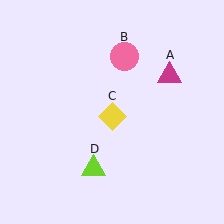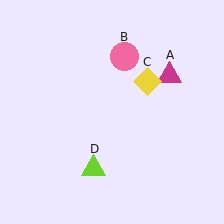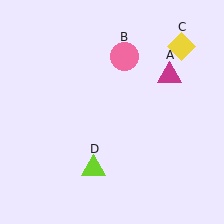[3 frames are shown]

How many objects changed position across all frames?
1 object changed position: yellow diamond (object C).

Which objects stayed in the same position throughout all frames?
Magenta triangle (object A) and pink circle (object B) and lime triangle (object D) remained stationary.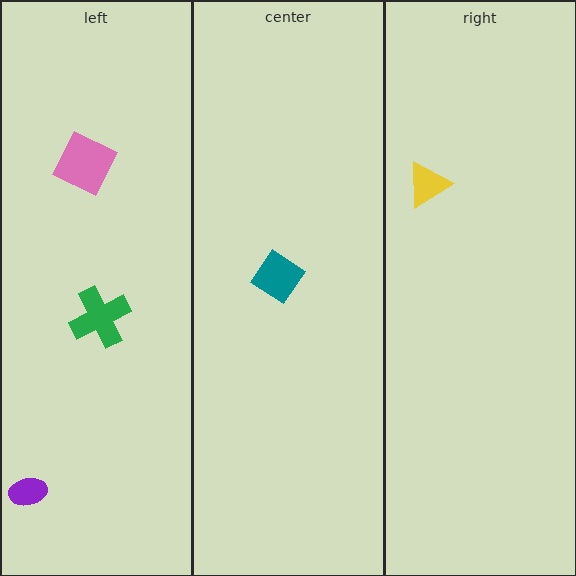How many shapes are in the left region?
3.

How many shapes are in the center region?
1.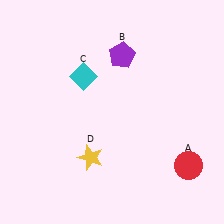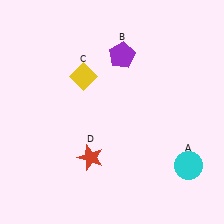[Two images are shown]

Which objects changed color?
A changed from red to cyan. C changed from cyan to yellow. D changed from yellow to red.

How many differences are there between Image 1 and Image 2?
There are 3 differences between the two images.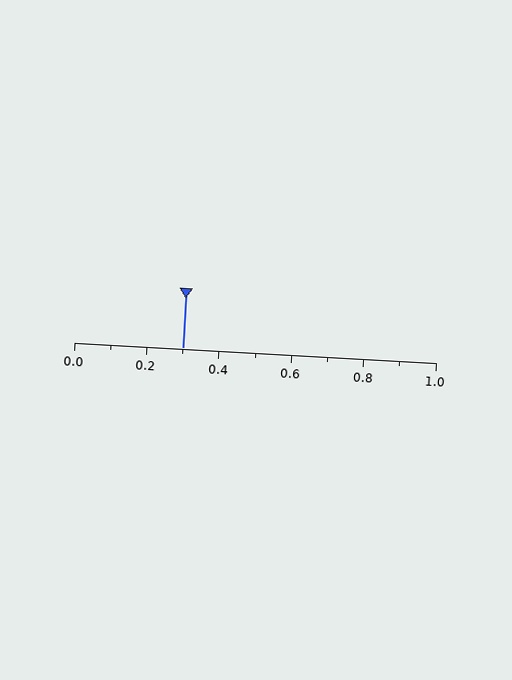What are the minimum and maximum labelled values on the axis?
The axis runs from 0.0 to 1.0.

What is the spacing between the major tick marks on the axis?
The major ticks are spaced 0.2 apart.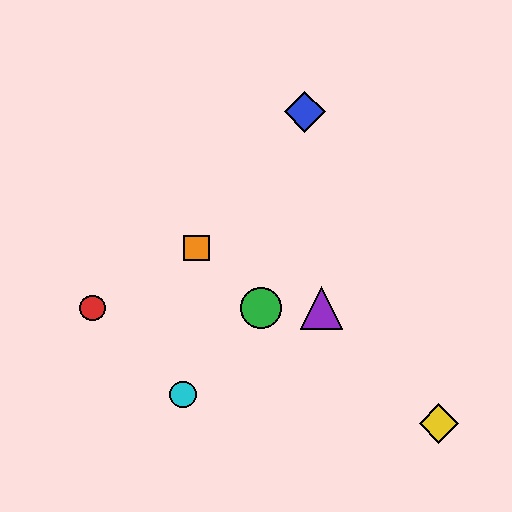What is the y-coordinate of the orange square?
The orange square is at y≈248.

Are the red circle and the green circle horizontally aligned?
Yes, both are at y≈308.